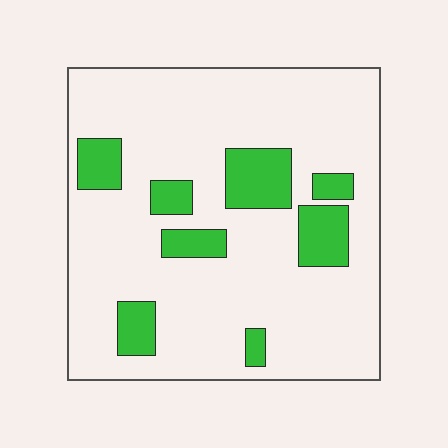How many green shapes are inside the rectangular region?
8.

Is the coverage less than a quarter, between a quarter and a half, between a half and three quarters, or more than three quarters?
Less than a quarter.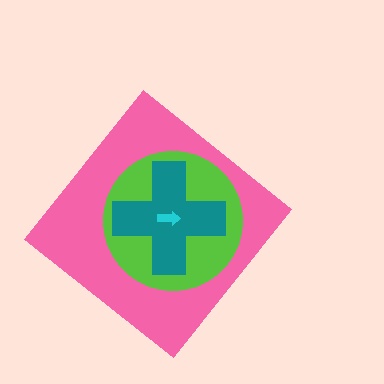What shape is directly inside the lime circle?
The teal cross.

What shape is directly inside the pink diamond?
The lime circle.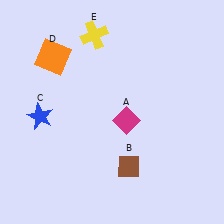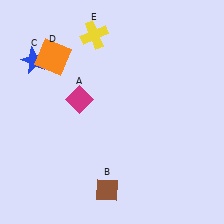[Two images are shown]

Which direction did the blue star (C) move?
The blue star (C) moved up.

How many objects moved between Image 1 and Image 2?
3 objects moved between the two images.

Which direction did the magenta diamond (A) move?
The magenta diamond (A) moved left.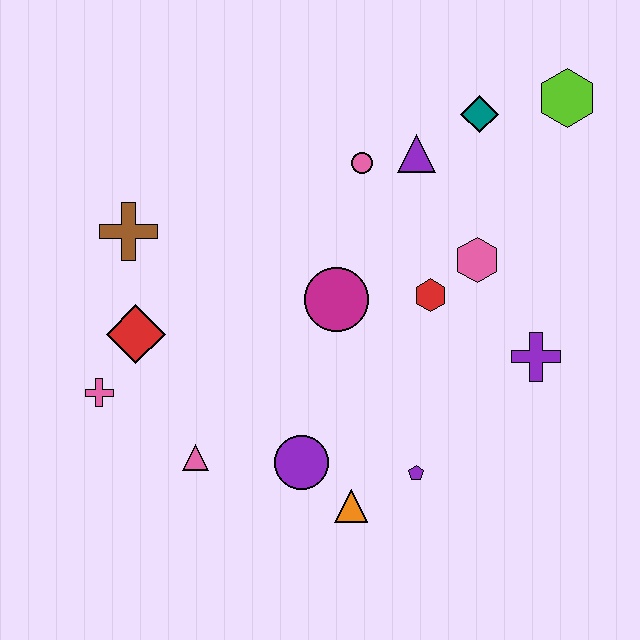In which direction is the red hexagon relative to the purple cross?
The red hexagon is to the left of the purple cross.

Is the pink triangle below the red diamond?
Yes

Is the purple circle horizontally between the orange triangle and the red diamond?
Yes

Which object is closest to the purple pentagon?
The orange triangle is closest to the purple pentagon.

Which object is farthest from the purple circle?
The lime hexagon is farthest from the purple circle.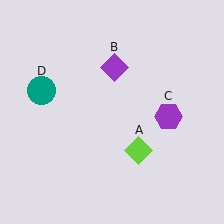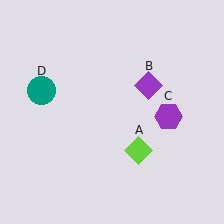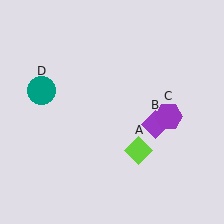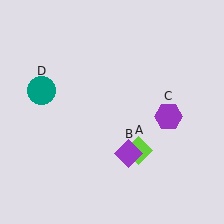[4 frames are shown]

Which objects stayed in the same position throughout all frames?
Lime diamond (object A) and purple hexagon (object C) and teal circle (object D) remained stationary.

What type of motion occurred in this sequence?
The purple diamond (object B) rotated clockwise around the center of the scene.